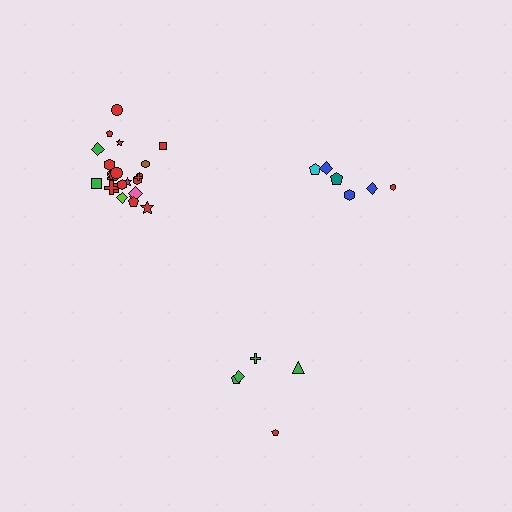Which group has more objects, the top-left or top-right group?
The top-left group.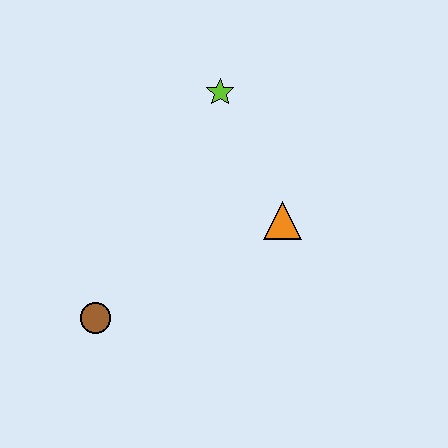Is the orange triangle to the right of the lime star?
Yes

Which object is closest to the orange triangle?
The lime star is closest to the orange triangle.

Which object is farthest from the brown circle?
The lime star is farthest from the brown circle.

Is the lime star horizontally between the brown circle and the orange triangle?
Yes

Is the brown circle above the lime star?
No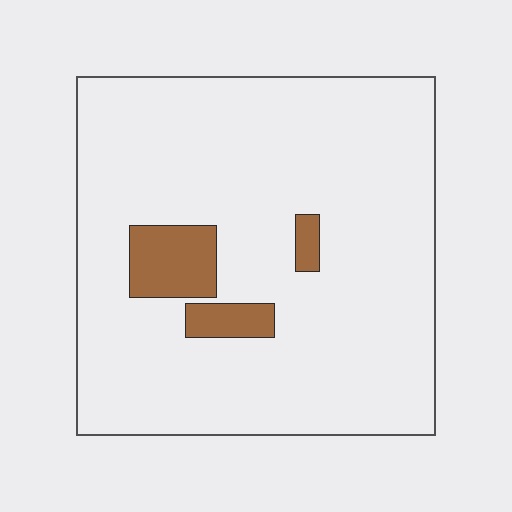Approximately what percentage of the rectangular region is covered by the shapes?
Approximately 10%.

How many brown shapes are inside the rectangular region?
3.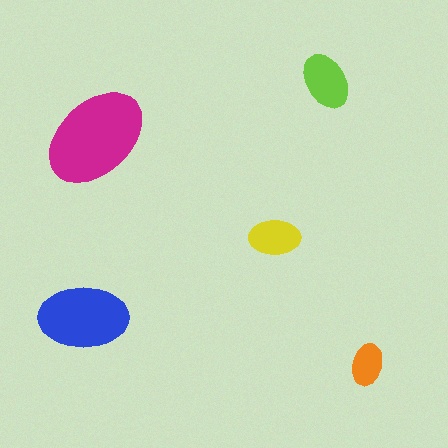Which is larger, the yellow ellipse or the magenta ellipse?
The magenta one.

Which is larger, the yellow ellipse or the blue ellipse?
The blue one.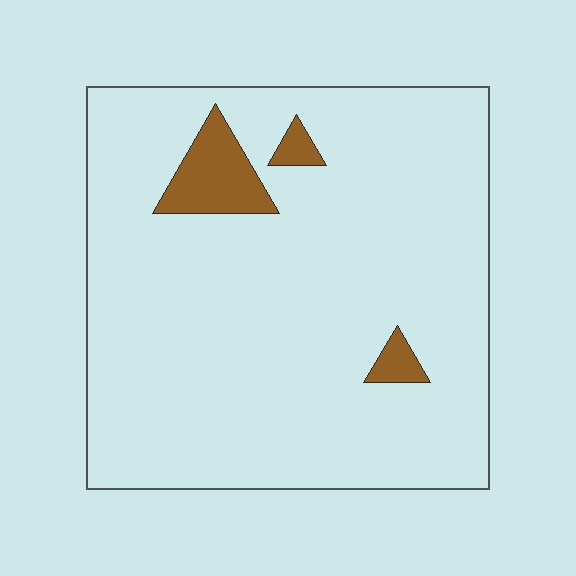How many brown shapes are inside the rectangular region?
3.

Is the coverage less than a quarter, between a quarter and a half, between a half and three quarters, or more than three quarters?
Less than a quarter.